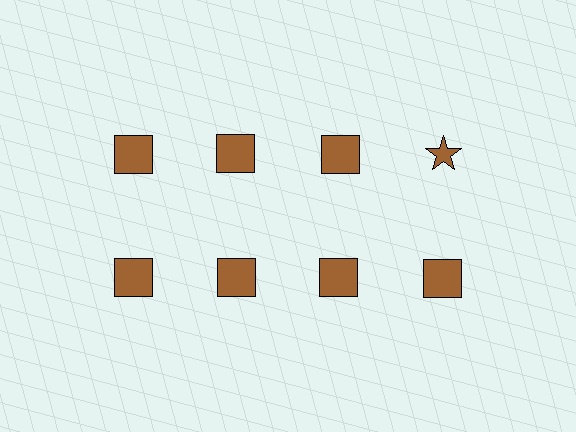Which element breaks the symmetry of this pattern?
The brown star in the top row, second from right column breaks the symmetry. All other shapes are brown squares.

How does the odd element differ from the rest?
It has a different shape: star instead of square.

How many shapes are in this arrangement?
There are 8 shapes arranged in a grid pattern.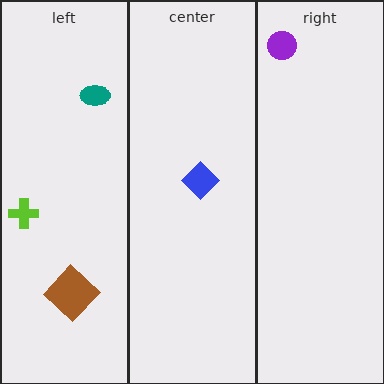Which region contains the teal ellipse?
The left region.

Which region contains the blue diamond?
The center region.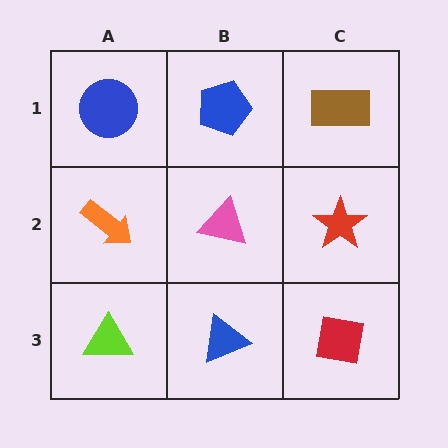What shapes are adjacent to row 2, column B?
A blue pentagon (row 1, column B), a blue triangle (row 3, column B), an orange arrow (row 2, column A), a red star (row 2, column C).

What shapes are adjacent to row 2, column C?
A brown rectangle (row 1, column C), a red square (row 3, column C), a pink triangle (row 2, column B).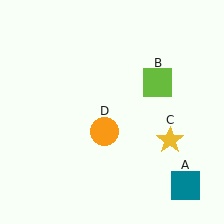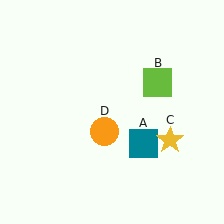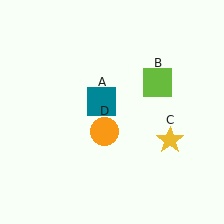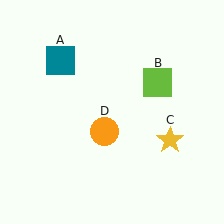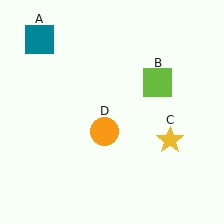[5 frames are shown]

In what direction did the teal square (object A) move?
The teal square (object A) moved up and to the left.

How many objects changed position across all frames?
1 object changed position: teal square (object A).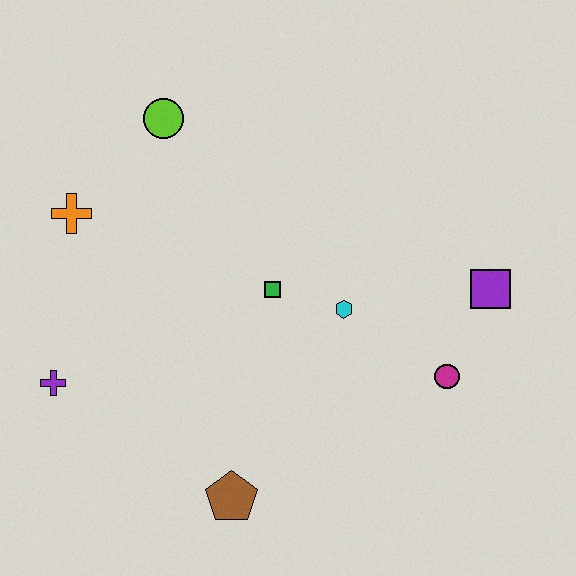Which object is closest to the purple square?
The magenta circle is closest to the purple square.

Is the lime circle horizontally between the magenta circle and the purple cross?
Yes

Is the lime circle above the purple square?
Yes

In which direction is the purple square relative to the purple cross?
The purple square is to the right of the purple cross.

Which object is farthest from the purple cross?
The purple square is farthest from the purple cross.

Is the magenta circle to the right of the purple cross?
Yes